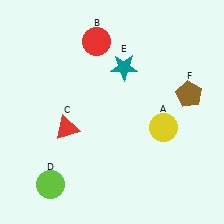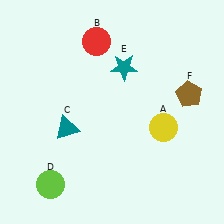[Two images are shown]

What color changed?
The triangle (C) changed from red in Image 1 to teal in Image 2.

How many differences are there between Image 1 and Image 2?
There is 1 difference between the two images.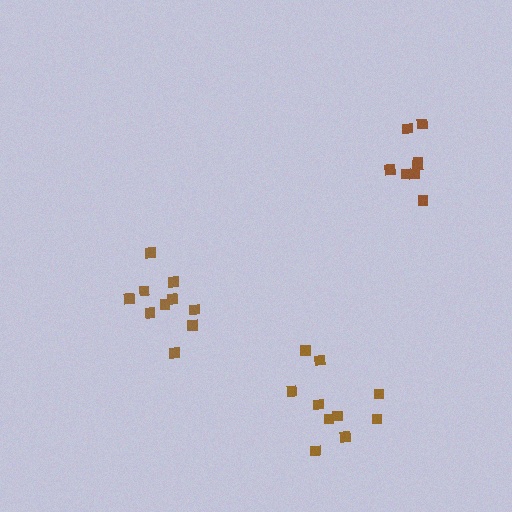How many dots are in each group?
Group 1: 10 dots, Group 2: 10 dots, Group 3: 8 dots (28 total).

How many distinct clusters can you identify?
There are 3 distinct clusters.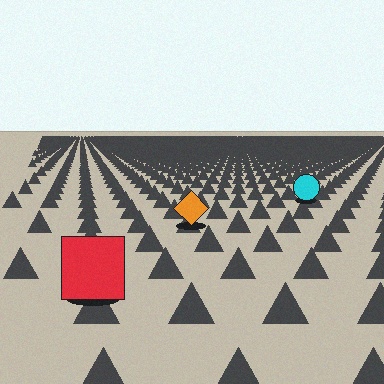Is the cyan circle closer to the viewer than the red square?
No. The red square is closer — you can tell from the texture gradient: the ground texture is coarser near it.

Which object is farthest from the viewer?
The cyan circle is farthest from the viewer. It appears smaller and the ground texture around it is denser.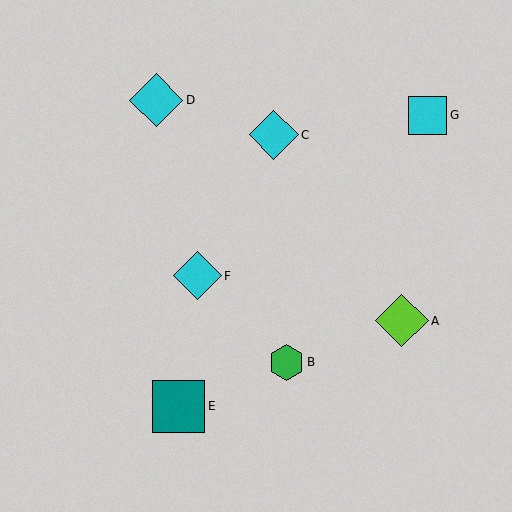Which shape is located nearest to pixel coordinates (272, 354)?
The green hexagon (labeled B) at (287, 362) is nearest to that location.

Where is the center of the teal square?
The center of the teal square is at (179, 406).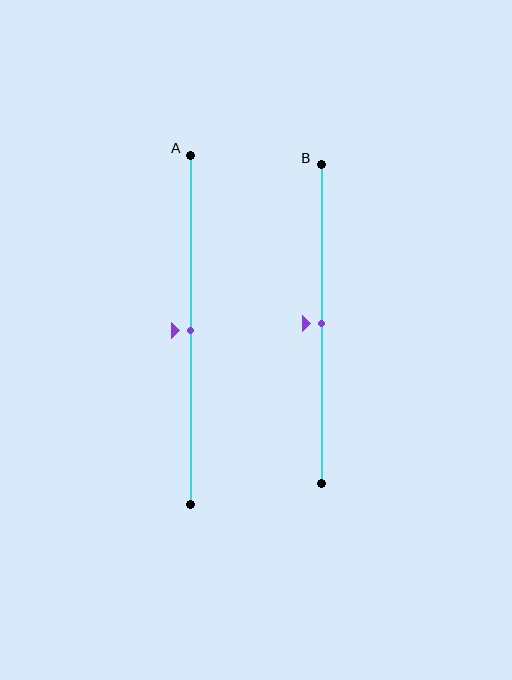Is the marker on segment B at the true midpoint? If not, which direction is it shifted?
Yes, the marker on segment B is at the true midpoint.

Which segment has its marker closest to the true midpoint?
Segment A has its marker closest to the true midpoint.